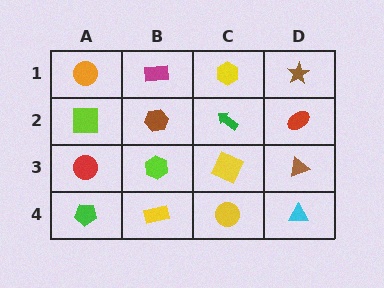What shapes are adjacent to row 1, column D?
A red ellipse (row 2, column D), a yellow hexagon (row 1, column C).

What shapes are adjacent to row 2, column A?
An orange circle (row 1, column A), a red circle (row 3, column A), a brown hexagon (row 2, column B).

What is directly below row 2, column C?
A yellow square.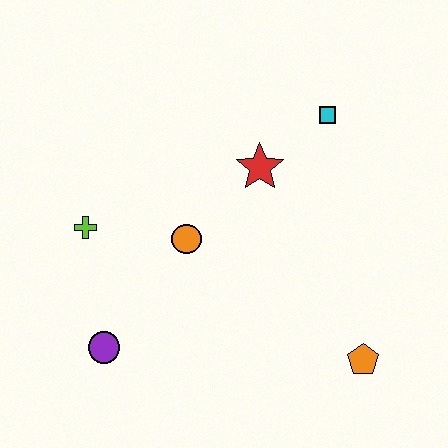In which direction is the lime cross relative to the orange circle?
The lime cross is to the left of the orange circle.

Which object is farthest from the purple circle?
The cyan square is farthest from the purple circle.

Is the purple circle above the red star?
No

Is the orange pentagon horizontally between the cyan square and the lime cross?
No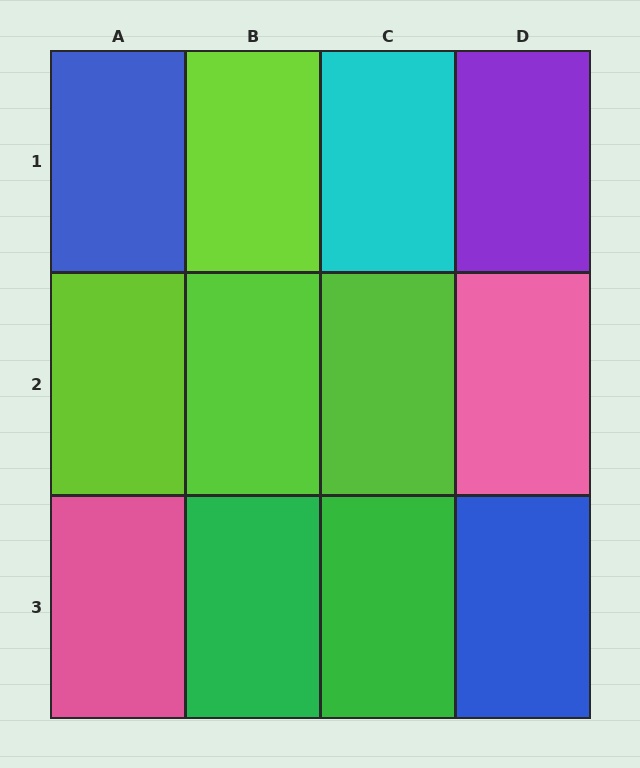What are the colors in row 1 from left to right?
Blue, lime, cyan, purple.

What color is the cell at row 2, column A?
Lime.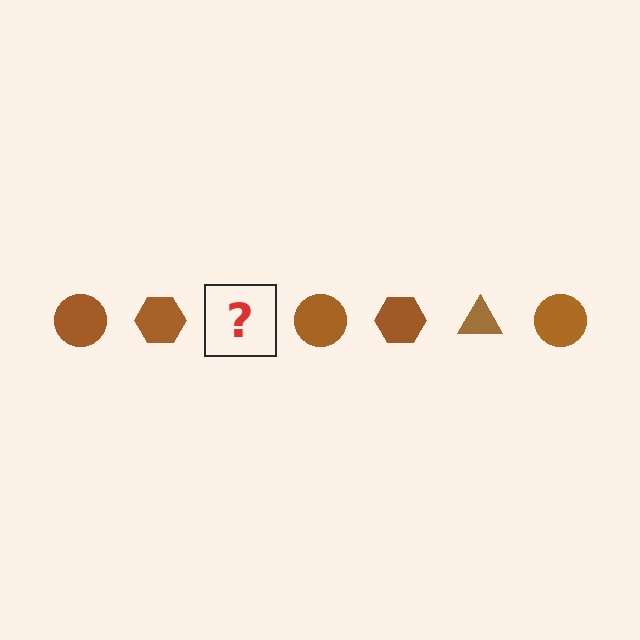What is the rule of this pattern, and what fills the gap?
The rule is that the pattern cycles through circle, hexagon, triangle shapes in brown. The gap should be filled with a brown triangle.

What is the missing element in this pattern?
The missing element is a brown triangle.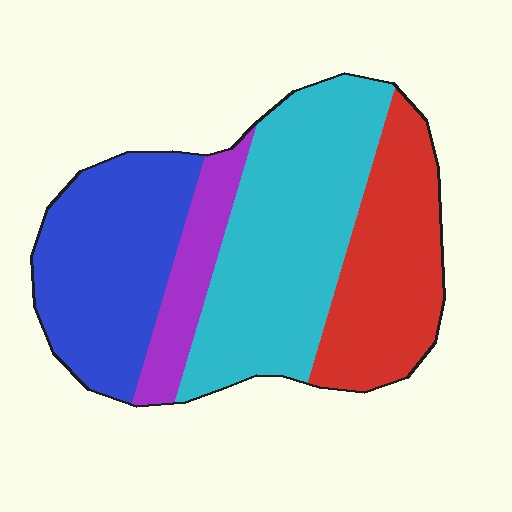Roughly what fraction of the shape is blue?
Blue covers around 30% of the shape.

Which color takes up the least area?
Purple, at roughly 10%.